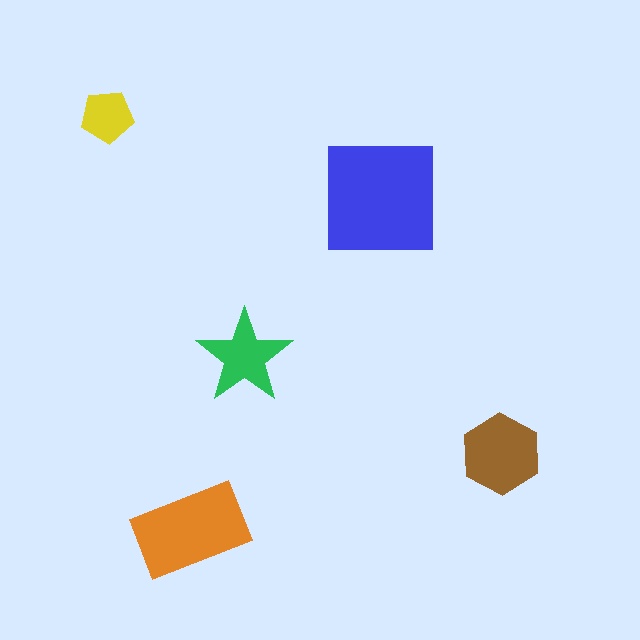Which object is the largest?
The blue square.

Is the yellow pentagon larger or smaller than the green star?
Smaller.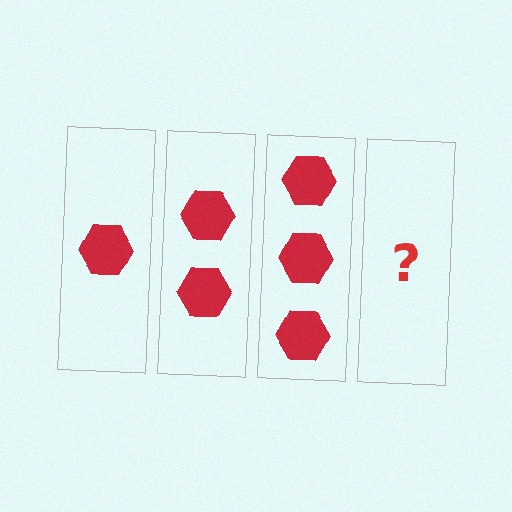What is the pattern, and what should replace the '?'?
The pattern is that each step adds one more hexagon. The '?' should be 4 hexagons.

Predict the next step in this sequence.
The next step is 4 hexagons.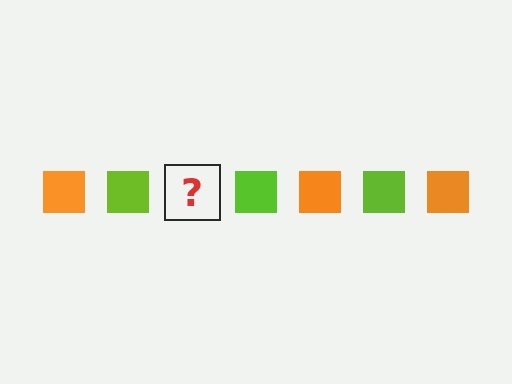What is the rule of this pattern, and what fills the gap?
The rule is that the pattern cycles through orange, lime squares. The gap should be filled with an orange square.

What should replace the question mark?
The question mark should be replaced with an orange square.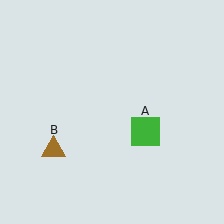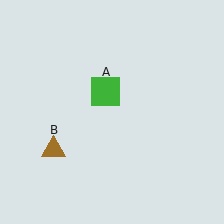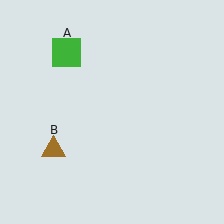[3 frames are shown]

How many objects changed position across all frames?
1 object changed position: green square (object A).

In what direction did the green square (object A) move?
The green square (object A) moved up and to the left.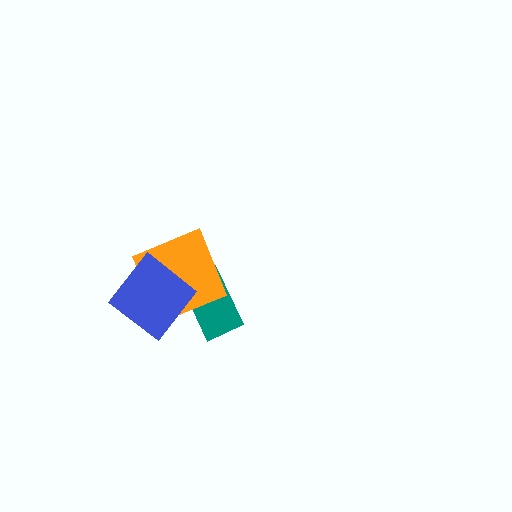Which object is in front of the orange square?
The blue diamond is in front of the orange square.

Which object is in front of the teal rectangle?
The orange square is in front of the teal rectangle.